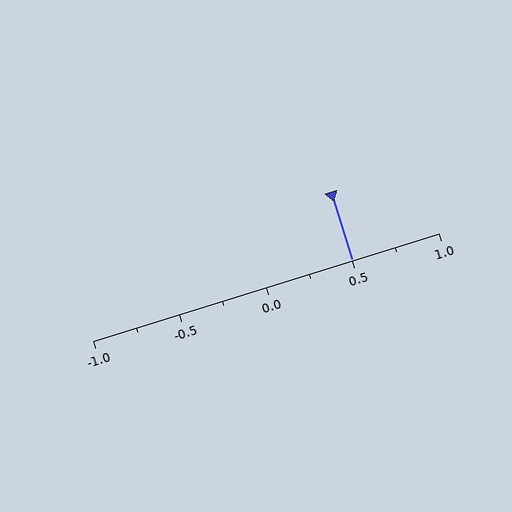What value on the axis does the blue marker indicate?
The marker indicates approximately 0.5.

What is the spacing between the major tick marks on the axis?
The major ticks are spaced 0.5 apart.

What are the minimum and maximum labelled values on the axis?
The axis runs from -1.0 to 1.0.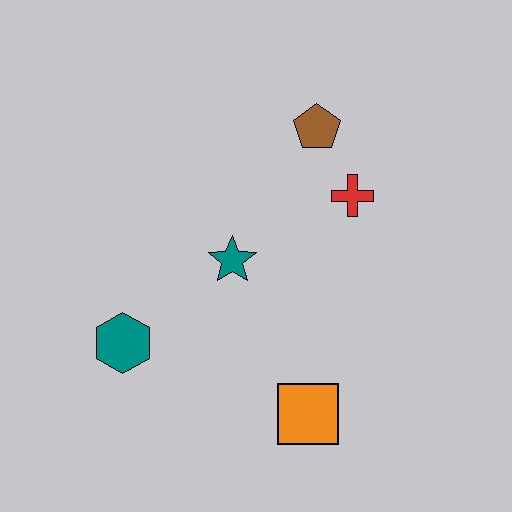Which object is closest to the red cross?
The brown pentagon is closest to the red cross.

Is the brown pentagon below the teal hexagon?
No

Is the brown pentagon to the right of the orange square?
Yes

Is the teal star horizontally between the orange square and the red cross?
No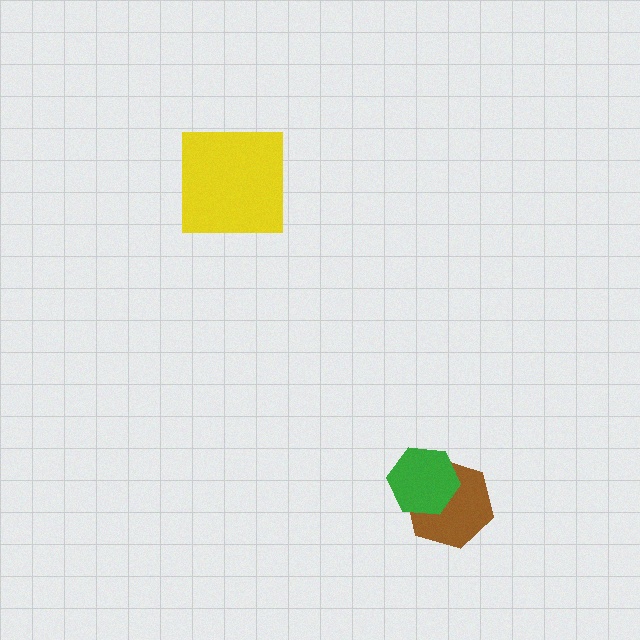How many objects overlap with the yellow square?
0 objects overlap with the yellow square.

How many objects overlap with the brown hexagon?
1 object overlaps with the brown hexagon.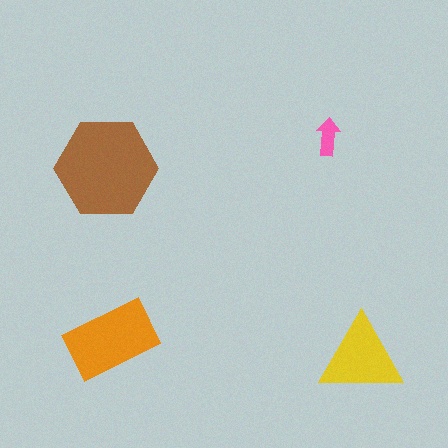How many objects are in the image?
There are 4 objects in the image.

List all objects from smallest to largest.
The pink arrow, the yellow triangle, the orange rectangle, the brown hexagon.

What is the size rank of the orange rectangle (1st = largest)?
2nd.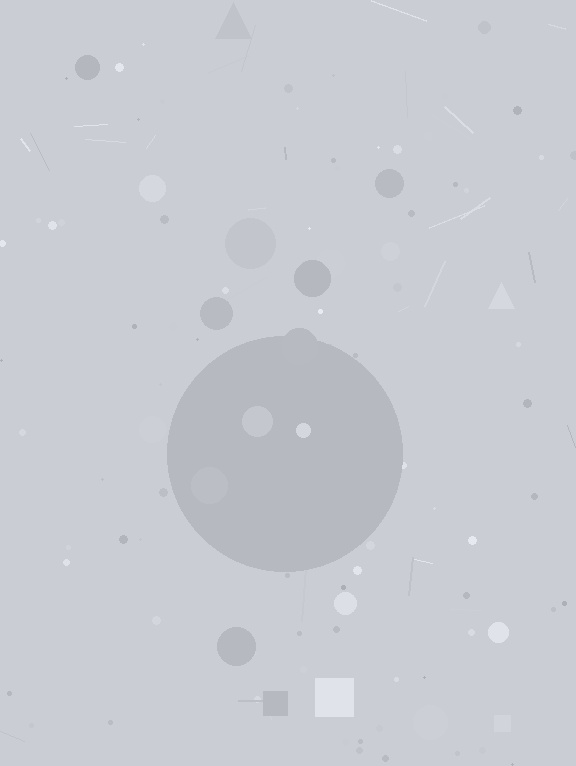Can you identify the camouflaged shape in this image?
The camouflaged shape is a circle.